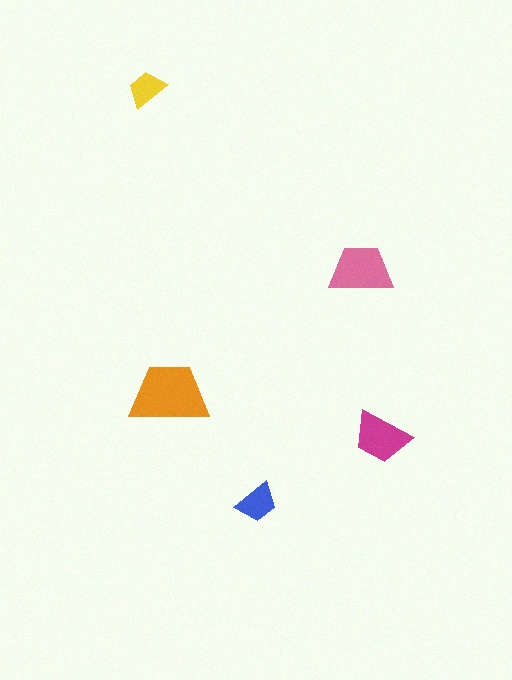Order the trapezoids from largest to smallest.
the orange one, the pink one, the magenta one, the blue one, the yellow one.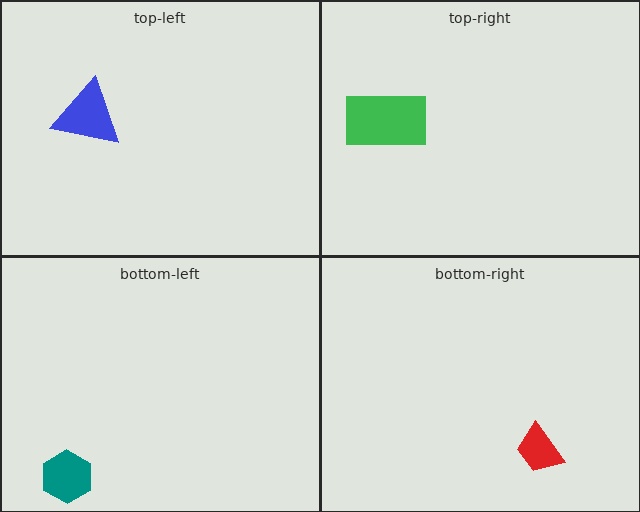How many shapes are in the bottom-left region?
1.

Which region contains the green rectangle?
The top-right region.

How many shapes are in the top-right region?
1.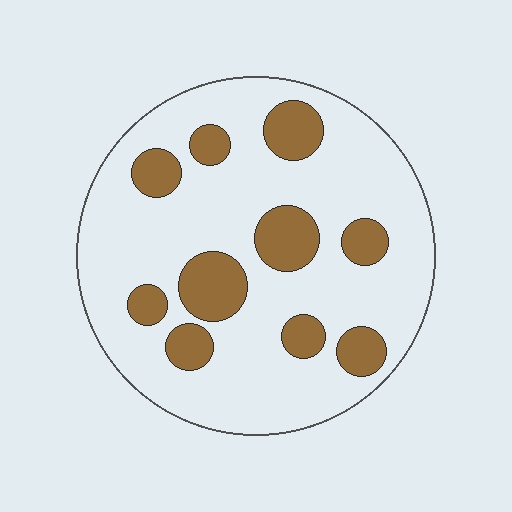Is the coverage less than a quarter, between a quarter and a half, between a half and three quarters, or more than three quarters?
Less than a quarter.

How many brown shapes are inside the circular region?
10.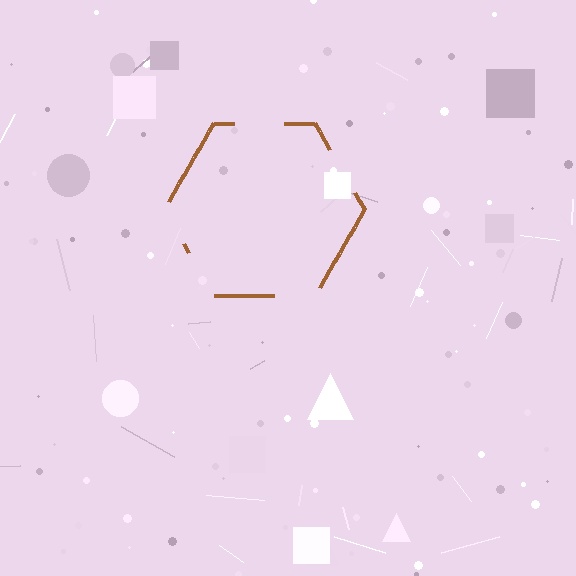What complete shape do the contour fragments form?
The contour fragments form a hexagon.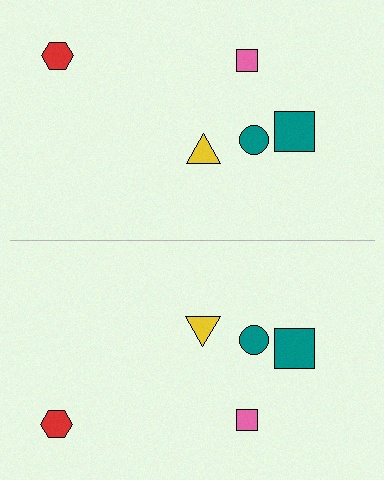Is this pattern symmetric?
Yes, this pattern has bilateral (reflection) symmetry.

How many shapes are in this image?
There are 10 shapes in this image.